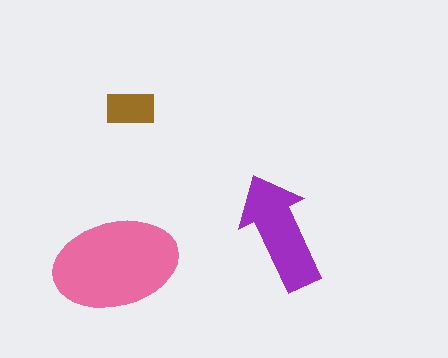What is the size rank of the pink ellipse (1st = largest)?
1st.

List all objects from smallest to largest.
The brown rectangle, the purple arrow, the pink ellipse.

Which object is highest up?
The brown rectangle is topmost.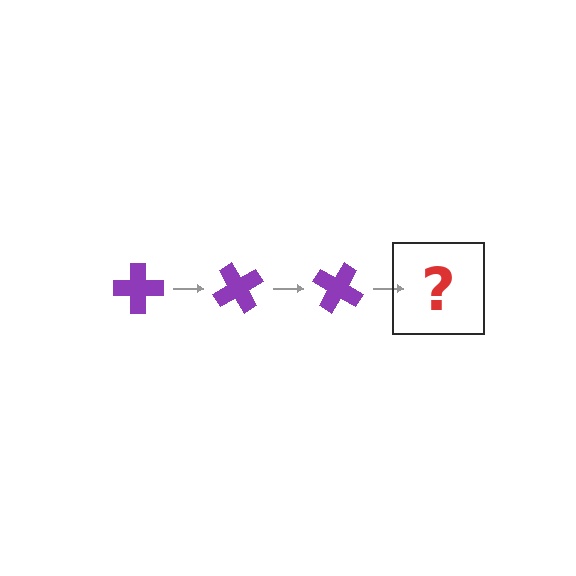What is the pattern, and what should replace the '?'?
The pattern is that the cross rotates 60 degrees each step. The '?' should be a purple cross rotated 180 degrees.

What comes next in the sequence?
The next element should be a purple cross rotated 180 degrees.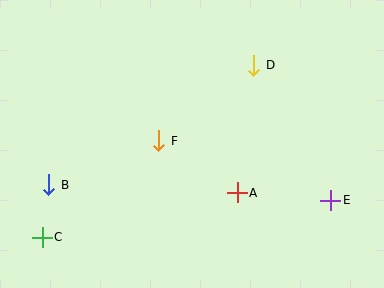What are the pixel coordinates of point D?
Point D is at (254, 65).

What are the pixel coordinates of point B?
Point B is at (49, 185).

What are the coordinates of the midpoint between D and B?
The midpoint between D and B is at (151, 125).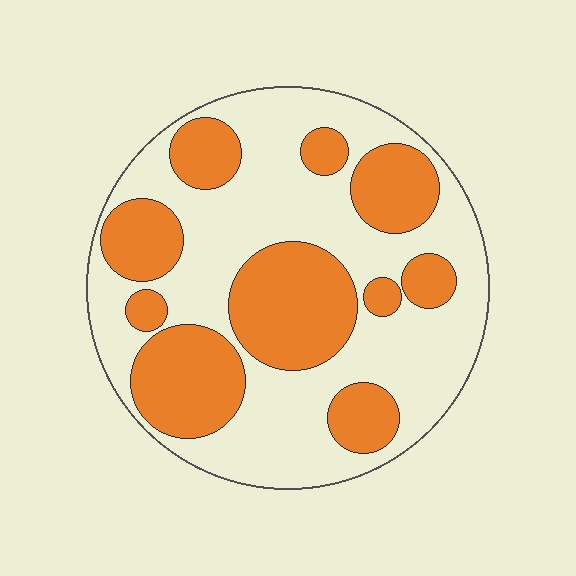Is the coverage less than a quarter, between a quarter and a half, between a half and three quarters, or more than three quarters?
Between a quarter and a half.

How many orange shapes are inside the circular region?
10.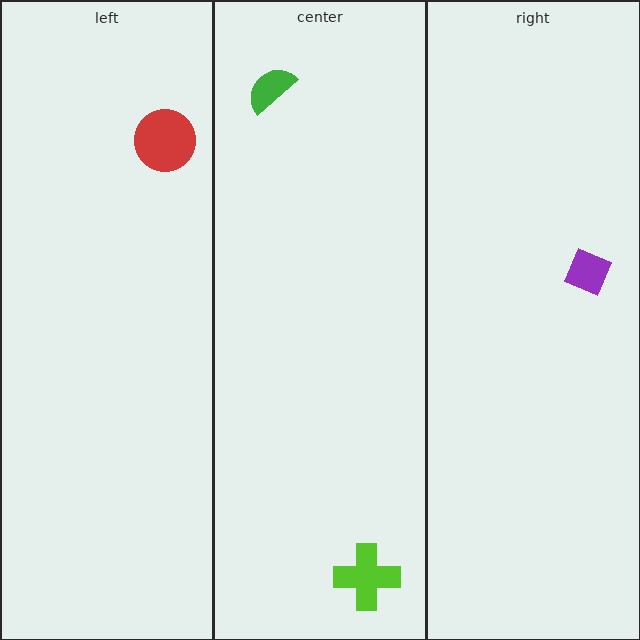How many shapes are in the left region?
1.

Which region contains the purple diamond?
The right region.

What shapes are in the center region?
The lime cross, the green semicircle.